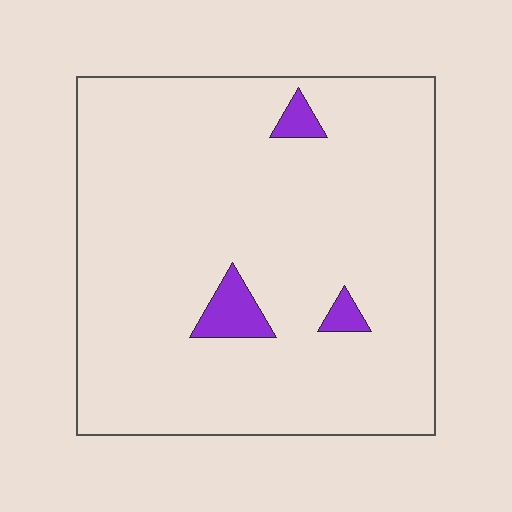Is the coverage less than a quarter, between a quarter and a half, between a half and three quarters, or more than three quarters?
Less than a quarter.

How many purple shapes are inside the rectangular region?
3.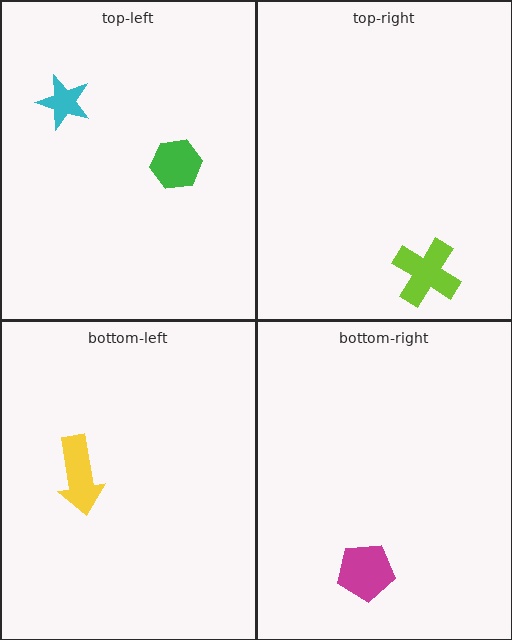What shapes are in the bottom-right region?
The magenta pentagon.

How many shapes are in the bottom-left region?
1.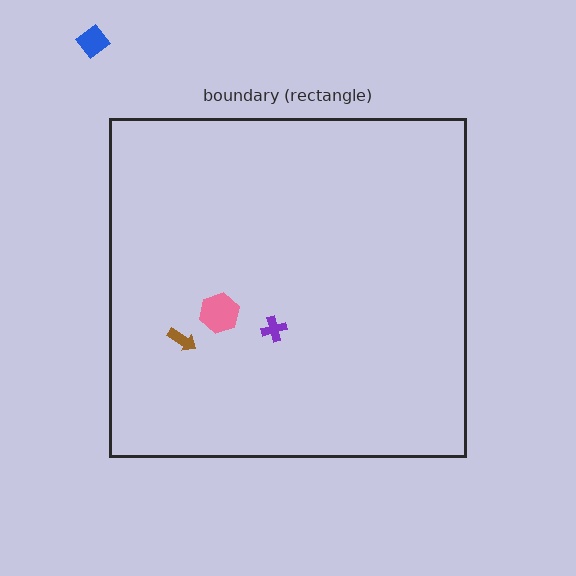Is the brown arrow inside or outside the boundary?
Inside.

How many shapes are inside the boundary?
3 inside, 1 outside.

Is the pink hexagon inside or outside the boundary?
Inside.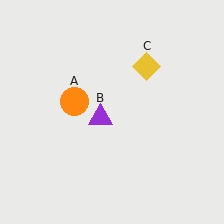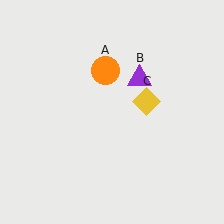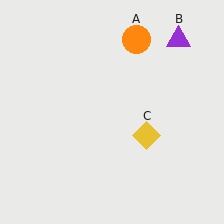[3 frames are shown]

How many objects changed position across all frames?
3 objects changed position: orange circle (object A), purple triangle (object B), yellow diamond (object C).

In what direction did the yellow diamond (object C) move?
The yellow diamond (object C) moved down.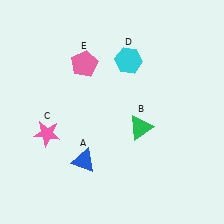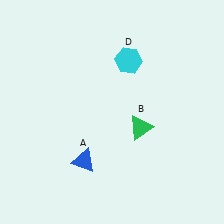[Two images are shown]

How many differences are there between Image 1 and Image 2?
There are 2 differences between the two images.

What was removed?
The pink star (C), the pink pentagon (E) were removed in Image 2.